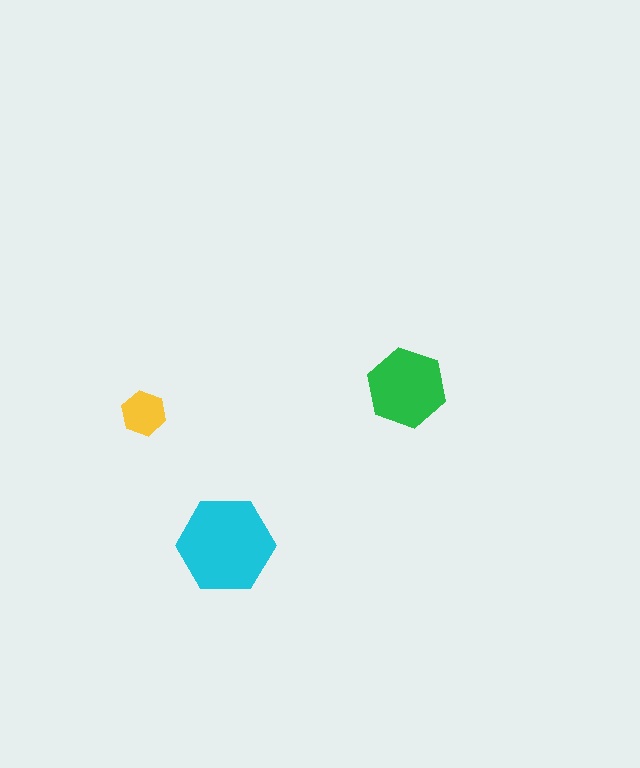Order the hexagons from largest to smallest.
the cyan one, the green one, the yellow one.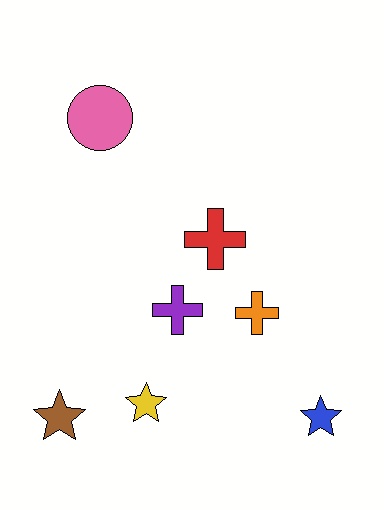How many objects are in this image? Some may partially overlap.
There are 7 objects.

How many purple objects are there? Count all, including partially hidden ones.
There is 1 purple object.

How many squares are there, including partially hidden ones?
There are no squares.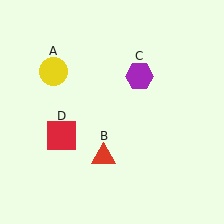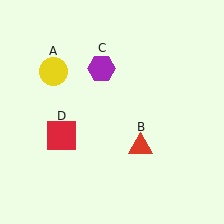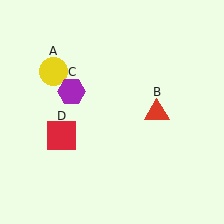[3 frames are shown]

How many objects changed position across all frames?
2 objects changed position: red triangle (object B), purple hexagon (object C).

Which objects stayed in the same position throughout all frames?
Yellow circle (object A) and red square (object D) remained stationary.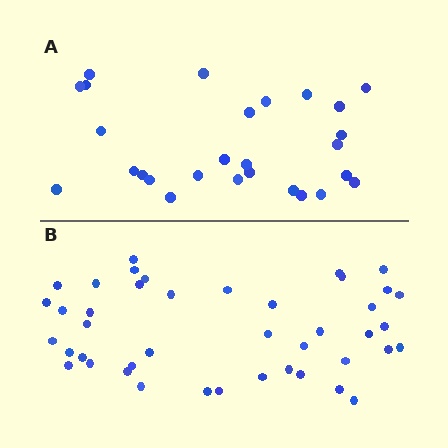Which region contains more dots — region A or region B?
Region B (the bottom region) has more dots.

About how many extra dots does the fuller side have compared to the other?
Region B has approximately 15 more dots than region A.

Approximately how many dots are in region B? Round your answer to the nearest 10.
About 40 dots. (The exact count is 43, which rounds to 40.)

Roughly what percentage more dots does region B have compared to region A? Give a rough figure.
About 60% more.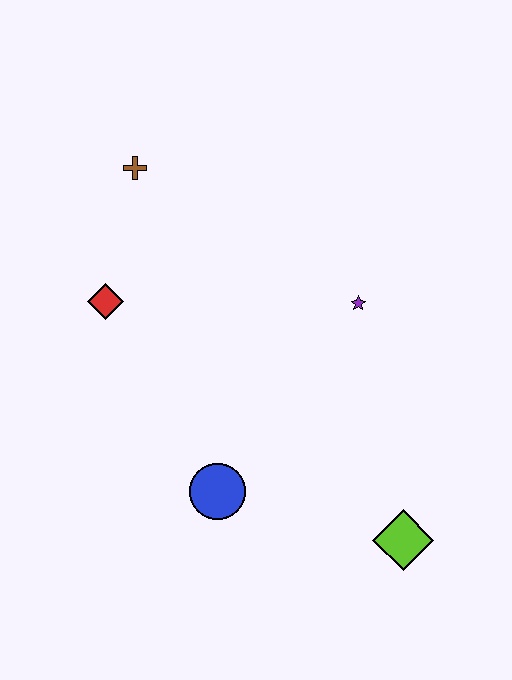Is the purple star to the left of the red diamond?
No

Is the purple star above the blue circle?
Yes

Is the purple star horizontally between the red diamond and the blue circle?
No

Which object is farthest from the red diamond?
The lime diamond is farthest from the red diamond.